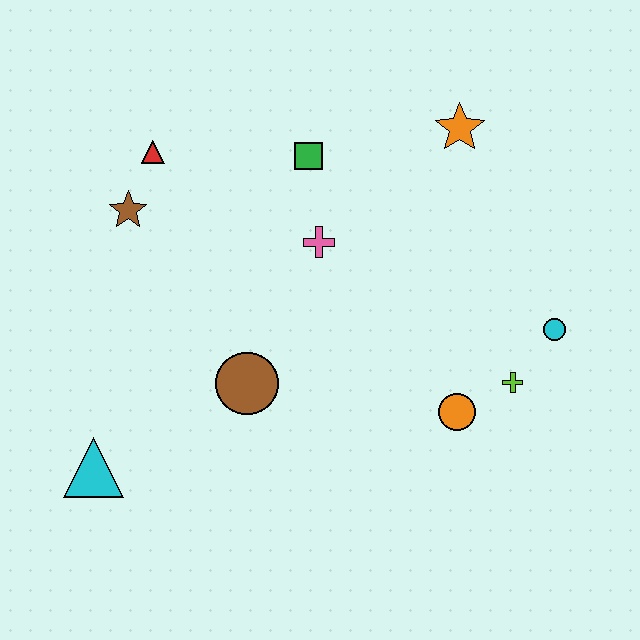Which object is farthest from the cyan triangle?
The orange star is farthest from the cyan triangle.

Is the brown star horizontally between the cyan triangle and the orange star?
Yes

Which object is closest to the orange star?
The green square is closest to the orange star.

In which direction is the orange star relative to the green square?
The orange star is to the right of the green square.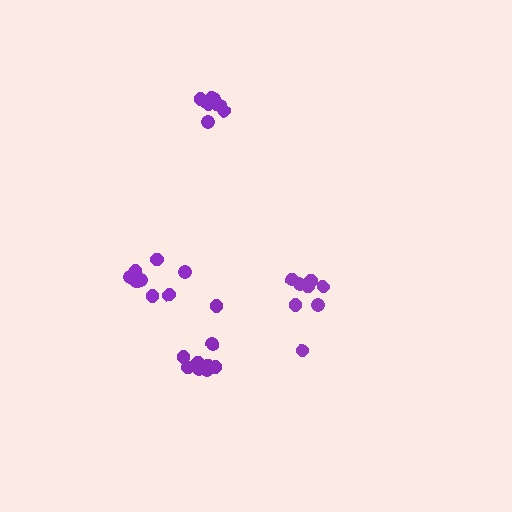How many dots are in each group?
Group 1: 9 dots, Group 2: 8 dots, Group 3: 9 dots, Group 4: 8 dots (34 total).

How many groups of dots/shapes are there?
There are 4 groups.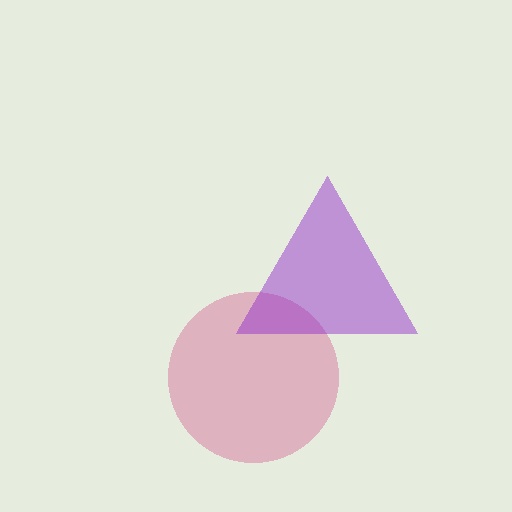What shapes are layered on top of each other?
The layered shapes are: a pink circle, a purple triangle.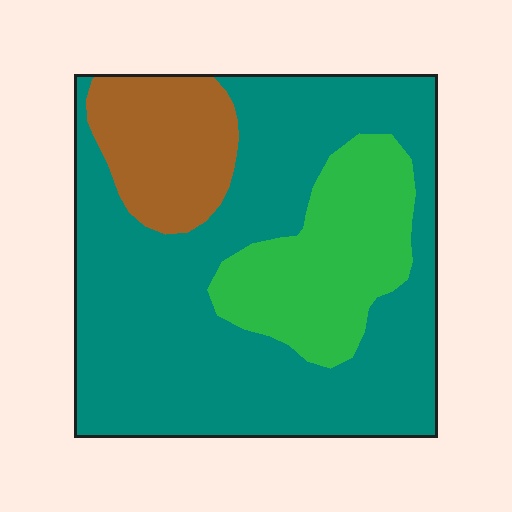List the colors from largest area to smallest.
From largest to smallest: teal, green, brown.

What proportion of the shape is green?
Green takes up about one fifth (1/5) of the shape.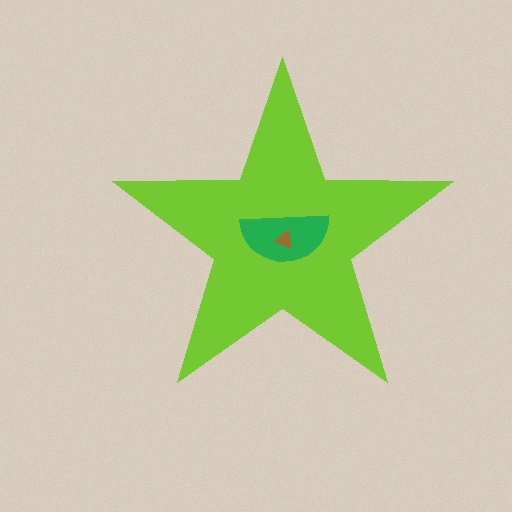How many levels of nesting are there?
3.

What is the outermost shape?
The lime star.